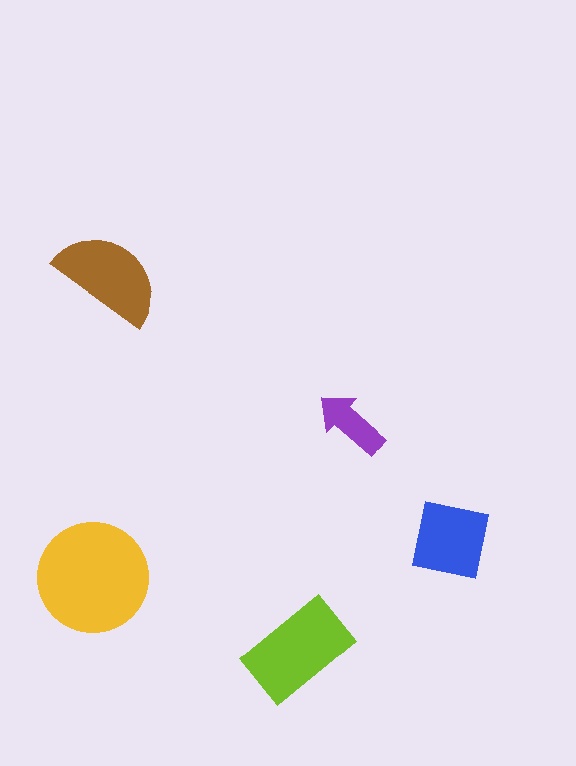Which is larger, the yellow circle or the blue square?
The yellow circle.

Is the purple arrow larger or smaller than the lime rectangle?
Smaller.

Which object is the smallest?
The purple arrow.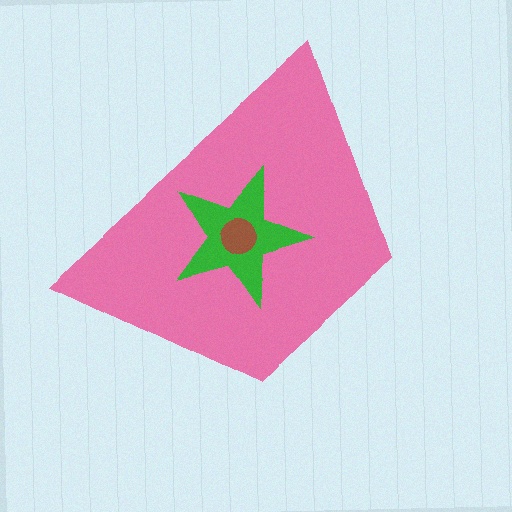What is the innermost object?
The brown circle.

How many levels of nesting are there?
3.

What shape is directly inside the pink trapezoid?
The green star.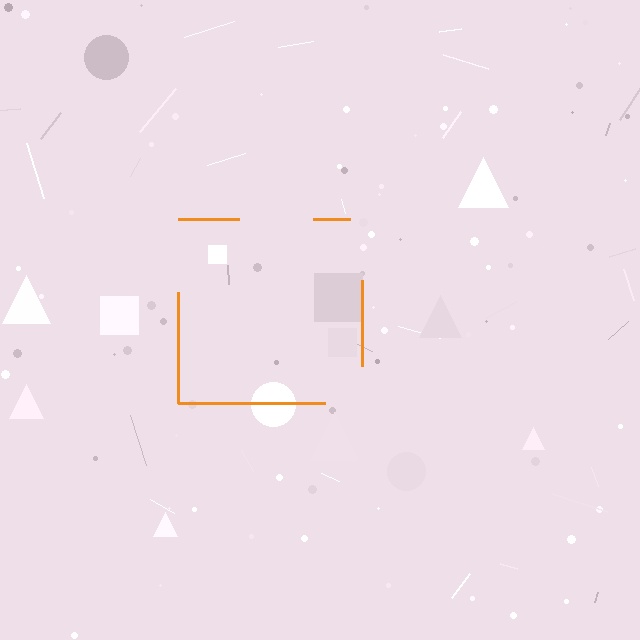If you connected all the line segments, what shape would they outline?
They would outline a square.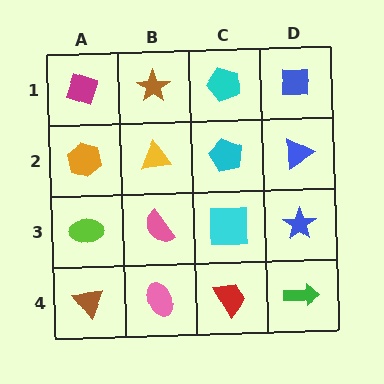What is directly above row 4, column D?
A blue star.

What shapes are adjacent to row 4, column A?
A lime ellipse (row 3, column A), a pink ellipse (row 4, column B).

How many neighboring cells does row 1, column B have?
3.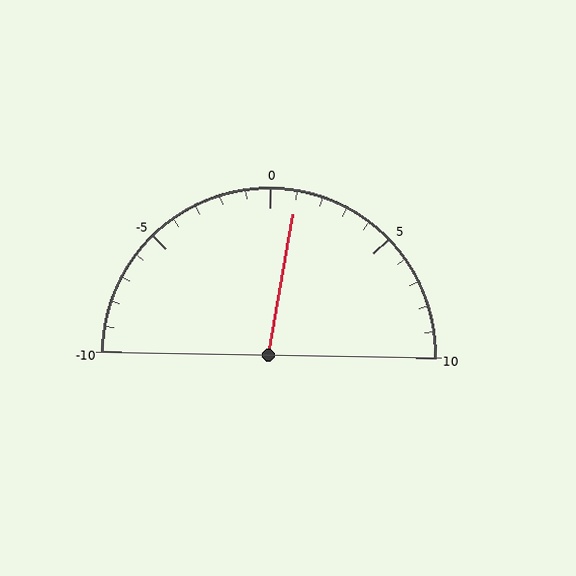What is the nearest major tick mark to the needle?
The nearest major tick mark is 0.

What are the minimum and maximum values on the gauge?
The gauge ranges from -10 to 10.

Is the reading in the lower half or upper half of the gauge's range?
The reading is in the upper half of the range (-10 to 10).